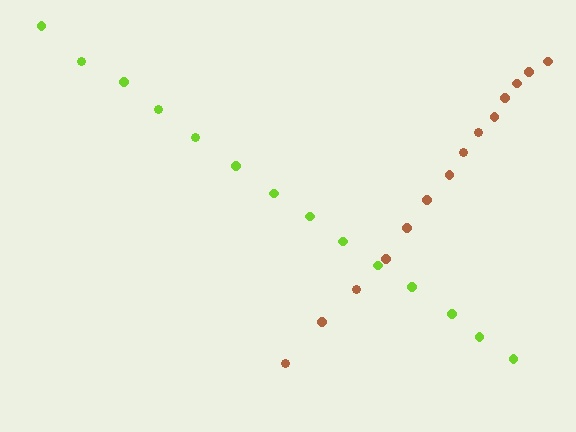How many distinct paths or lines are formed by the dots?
There are 2 distinct paths.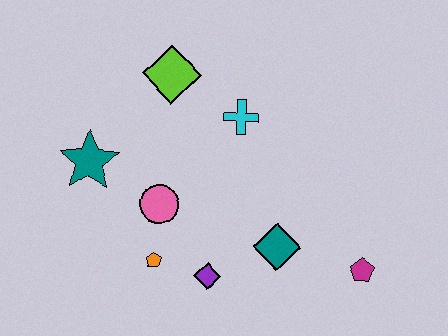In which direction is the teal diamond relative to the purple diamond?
The teal diamond is to the right of the purple diamond.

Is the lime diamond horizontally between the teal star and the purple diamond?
Yes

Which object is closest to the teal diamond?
The purple diamond is closest to the teal diamond.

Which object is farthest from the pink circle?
The magenta pentagon is farthest from the pink circle.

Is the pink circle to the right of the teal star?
Yes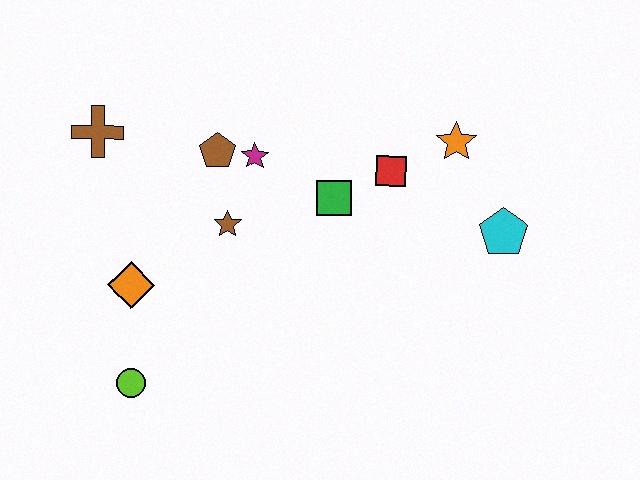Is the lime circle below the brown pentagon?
Yes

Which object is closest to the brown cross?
The brown pentagon is closest to the brown cross.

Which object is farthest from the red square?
The lime circle is farthest from the red square.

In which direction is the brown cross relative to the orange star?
The brown cross is to the left of the orange star.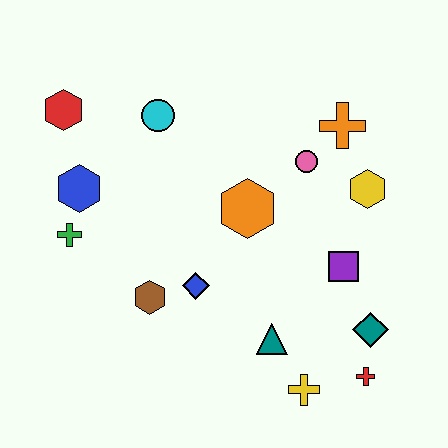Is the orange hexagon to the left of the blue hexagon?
No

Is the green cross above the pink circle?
No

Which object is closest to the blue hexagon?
The green cross is closest to the blue hexagon.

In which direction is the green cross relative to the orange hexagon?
The green cross is to the left of the orange hexagon.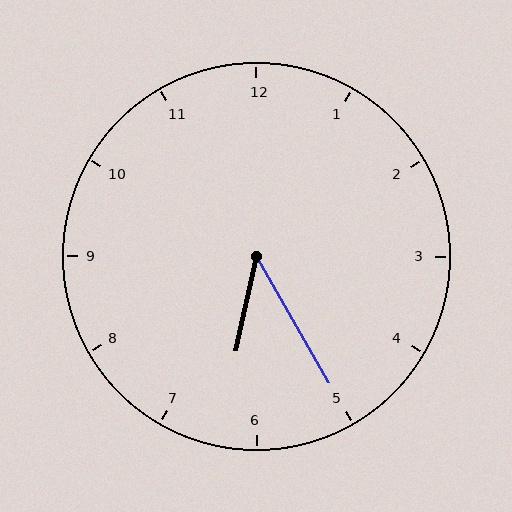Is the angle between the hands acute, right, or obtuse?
It is acute.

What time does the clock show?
6:25.